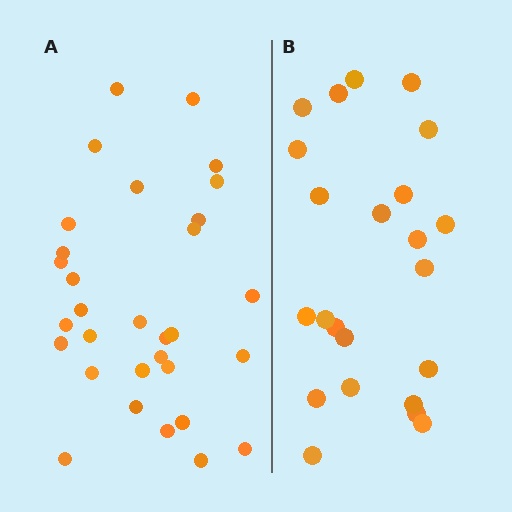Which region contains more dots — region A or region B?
Region A (the left region) has more dots.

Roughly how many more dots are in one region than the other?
Region A has roughly 8 or so more dots than region B.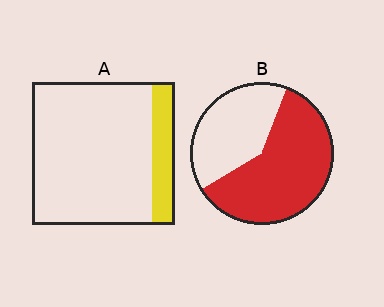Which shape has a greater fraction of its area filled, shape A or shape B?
Shape B.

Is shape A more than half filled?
No.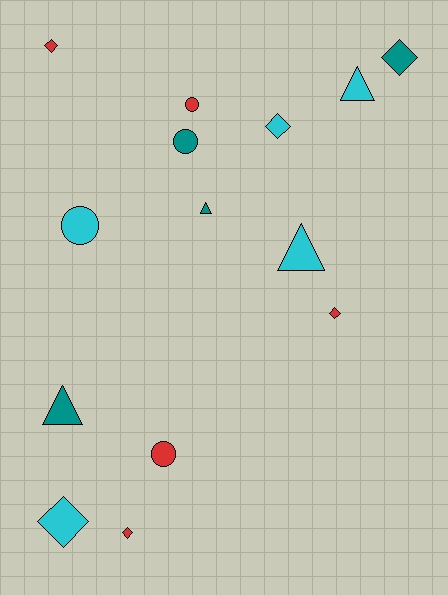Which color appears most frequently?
Cyan, with 5 objects.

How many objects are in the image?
There are 14 objects.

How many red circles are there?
There are 2 red circles.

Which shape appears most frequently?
Diamond, with 6 objects.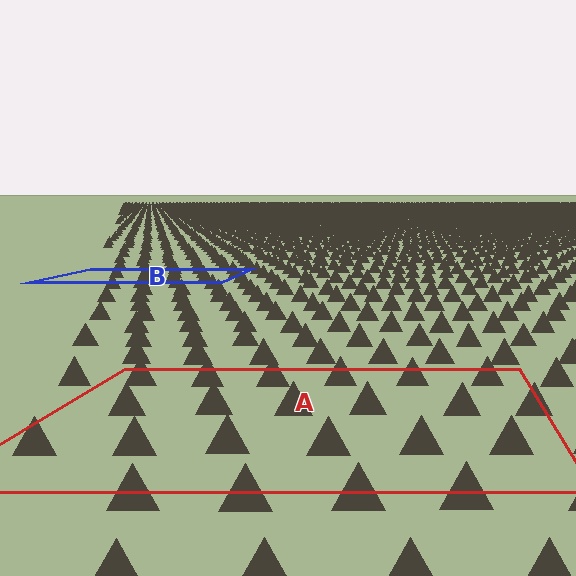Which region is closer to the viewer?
Region A is closer. The texture elements there are larger and more spread out.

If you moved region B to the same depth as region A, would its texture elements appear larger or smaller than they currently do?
They would appear larger. At a closer depth, the same texture elements are projected at a bigger on-screen size.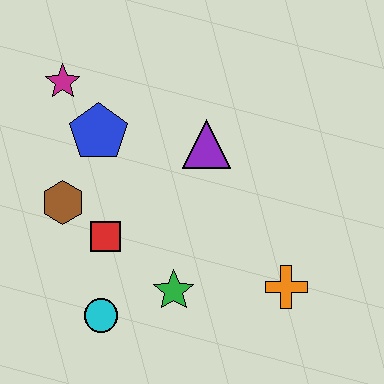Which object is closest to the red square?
The brown hexagon is closest to the red square.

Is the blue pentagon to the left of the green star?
Yes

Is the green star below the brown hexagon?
Yes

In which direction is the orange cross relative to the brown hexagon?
The orange cross is to the right of the brown hexagon.